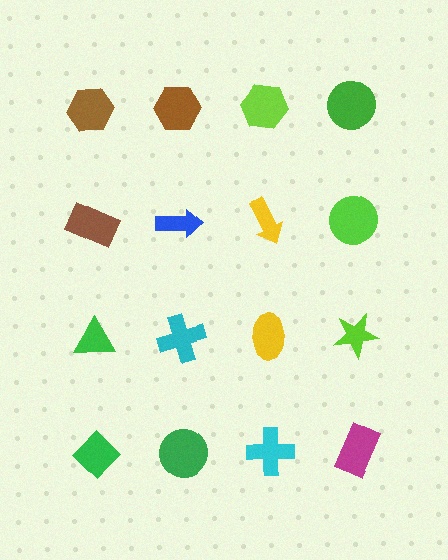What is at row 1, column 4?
A green circle.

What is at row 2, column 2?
A blue arrow.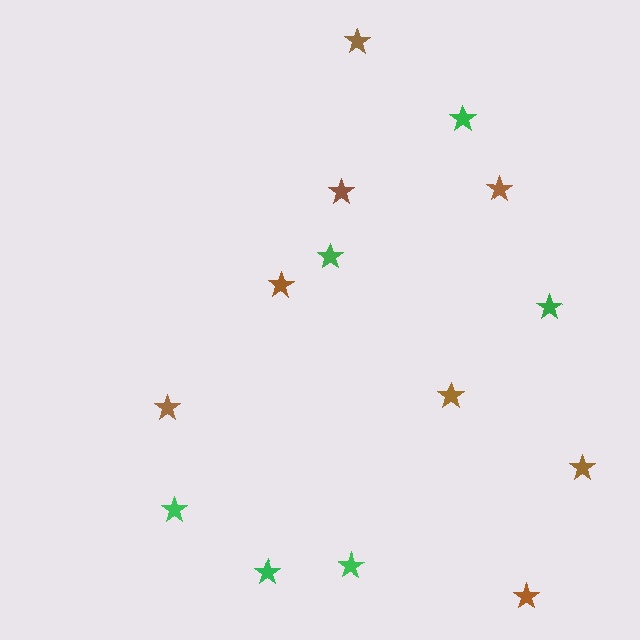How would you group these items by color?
There are 2 groups: one group of green stars (6) and one group of brown stars (8).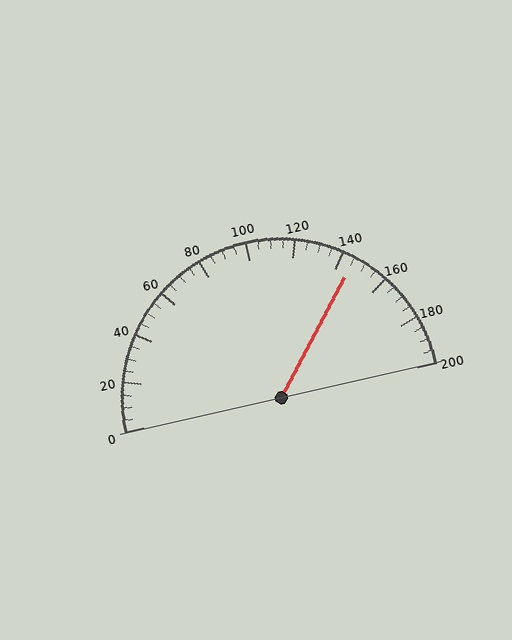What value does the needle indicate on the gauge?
The needle indicates approximately 145.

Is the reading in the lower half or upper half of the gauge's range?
The reading is in the upper half of the range (0 to 200).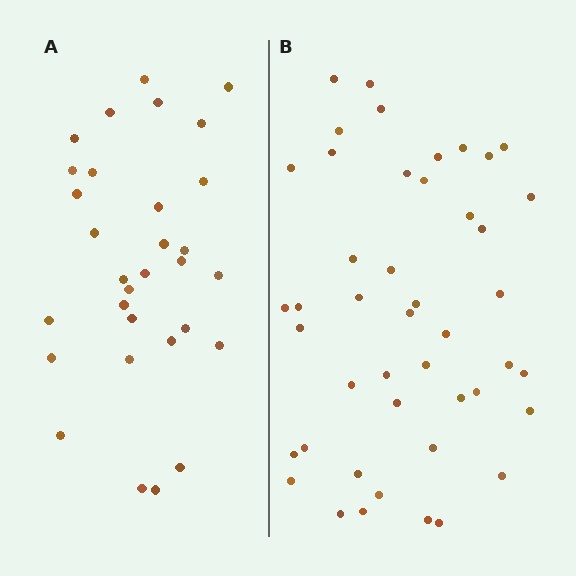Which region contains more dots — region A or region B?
Region B (the right region) has more dots.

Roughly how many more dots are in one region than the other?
Region B has approximately 15 more dots than region A.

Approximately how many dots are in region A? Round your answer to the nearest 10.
About 30 dots. (The exact count is 31, which rounds to 30.)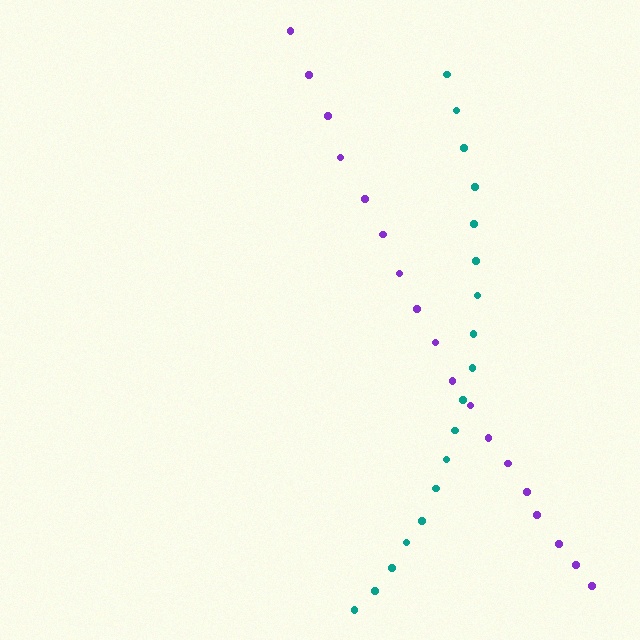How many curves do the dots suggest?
There are 2 distinct paths.